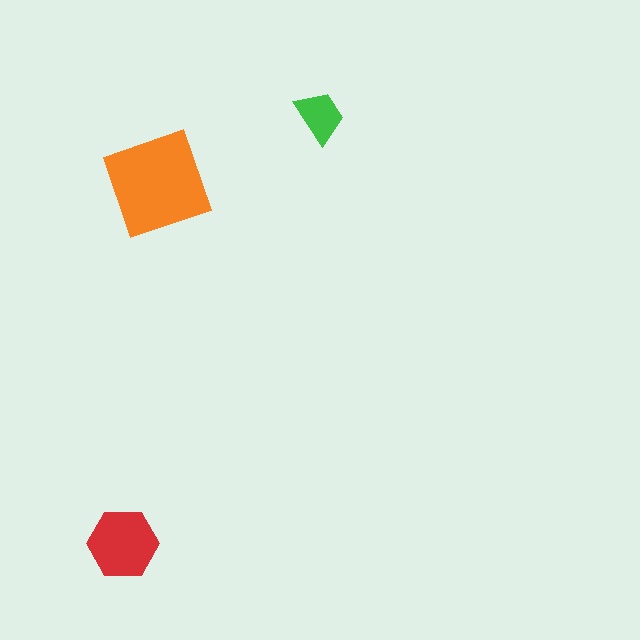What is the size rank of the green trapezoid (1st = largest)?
3rd.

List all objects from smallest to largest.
The green trapezoid, the red hexagon, the orange diamond.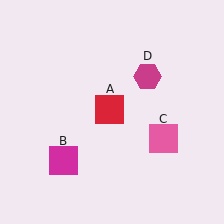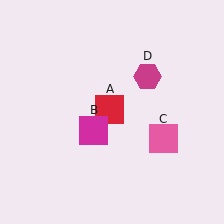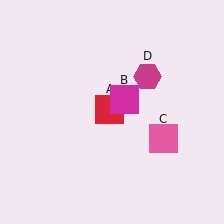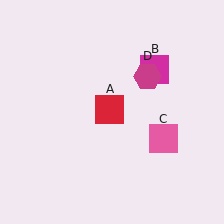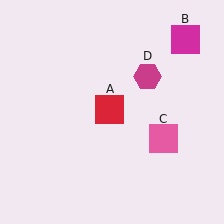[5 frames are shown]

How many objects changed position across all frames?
1 object changed position: magenta square (object B).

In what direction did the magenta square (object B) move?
The magenta square (object B) moved up and to the right.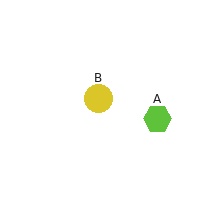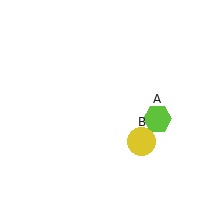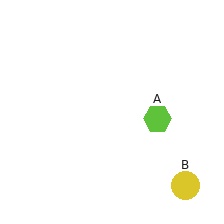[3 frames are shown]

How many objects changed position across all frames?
1 object changed position: yellow circle (object B).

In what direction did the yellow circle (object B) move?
The yellow circle (object B) moved down and to the right.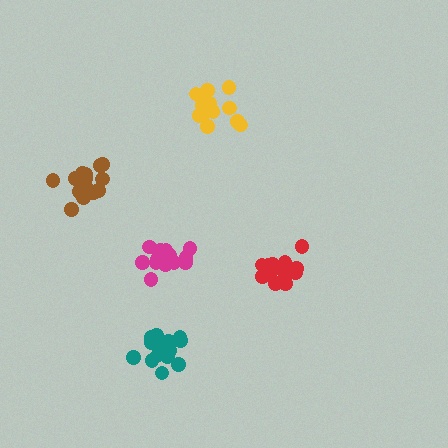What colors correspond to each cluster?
The clusters are colored: brown, red, yellow, teal, magenta.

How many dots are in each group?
Group 1: 18 dots, Group 2: 16 dots, Group 3: 13 dots, Group 4: 16 dots, Group 5: 17 dots (80 total).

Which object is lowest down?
The teal cluster is bottommost.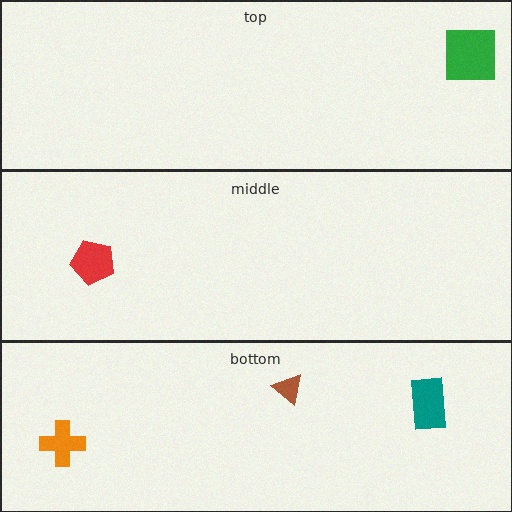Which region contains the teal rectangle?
The bottom region.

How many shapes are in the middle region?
1.